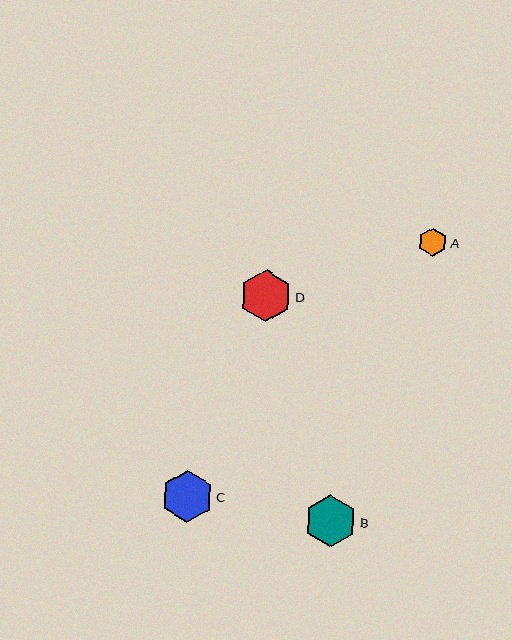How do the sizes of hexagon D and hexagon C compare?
Hexagon D and hexagon C are approximately the same size.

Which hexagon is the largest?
Hexagon D is the largest with a size of approximately 52 pixels.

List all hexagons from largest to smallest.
From largest to smallest: D, C, B, A.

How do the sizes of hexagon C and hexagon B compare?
Hexagon C and hexagon B are approximately the same size.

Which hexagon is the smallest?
Hexagon A is the smallest with a size of approximately 29 pixels.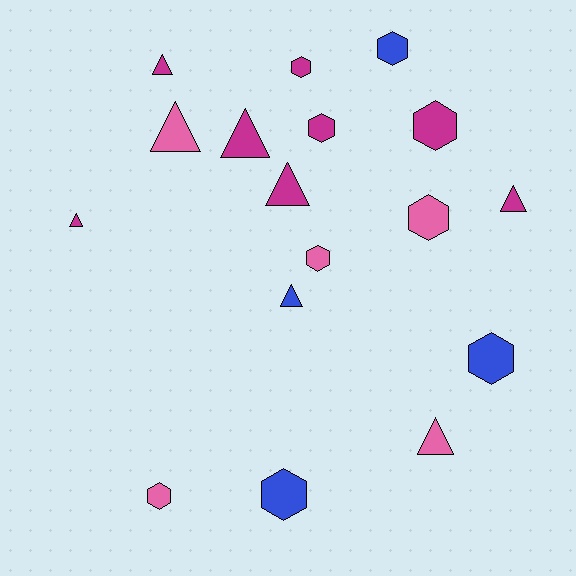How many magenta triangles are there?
There are 5 magenta triangles.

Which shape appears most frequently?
Hexagon, with 9 objects.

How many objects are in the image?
There are 17 objects.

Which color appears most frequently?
Magenta, with 8 objects.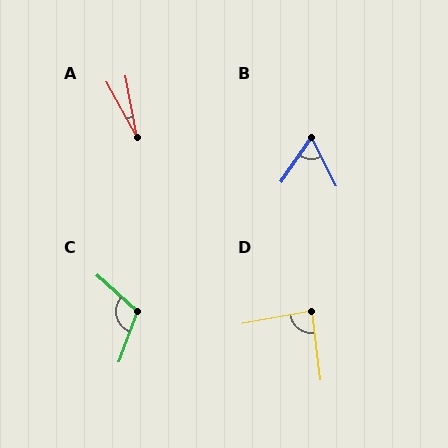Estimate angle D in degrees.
Approximately 86 degrees.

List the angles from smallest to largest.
A (18°), B (61°), D (86°), C (112°).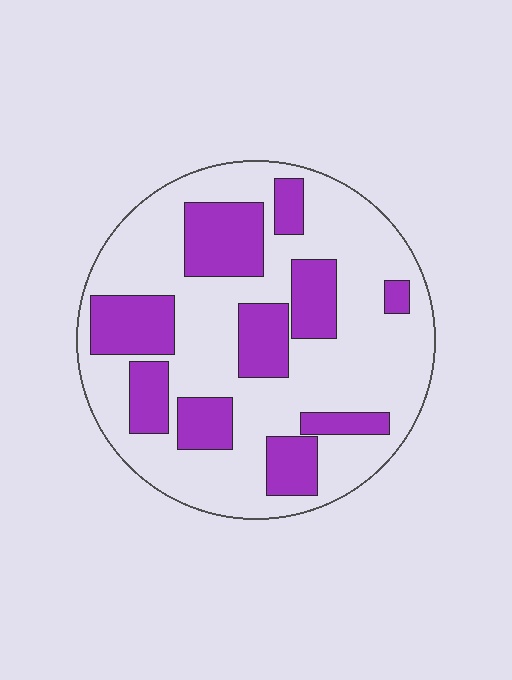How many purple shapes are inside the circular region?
10.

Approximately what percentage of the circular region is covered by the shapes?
Approximately 30%.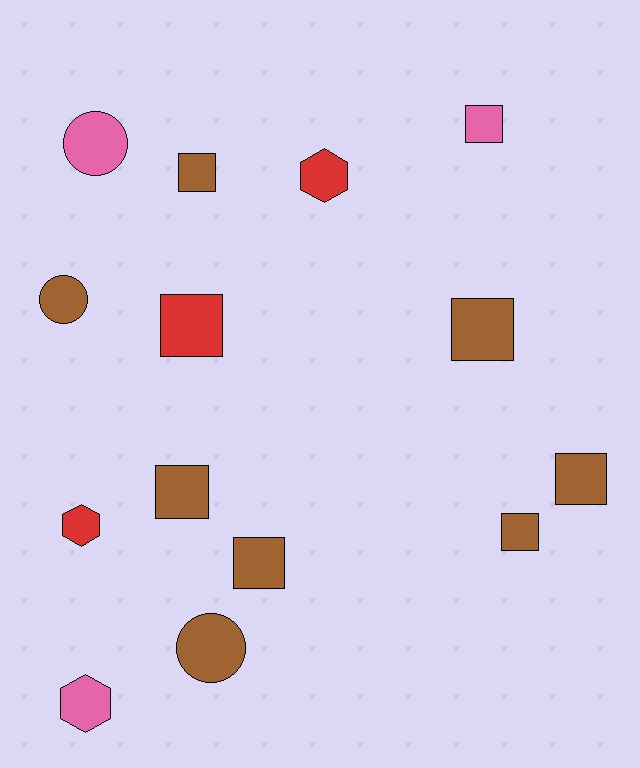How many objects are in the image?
There are 14 objects.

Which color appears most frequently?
Brown, with 8 objects.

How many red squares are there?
There is 1 red square.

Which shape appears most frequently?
Square, with 8 objects.